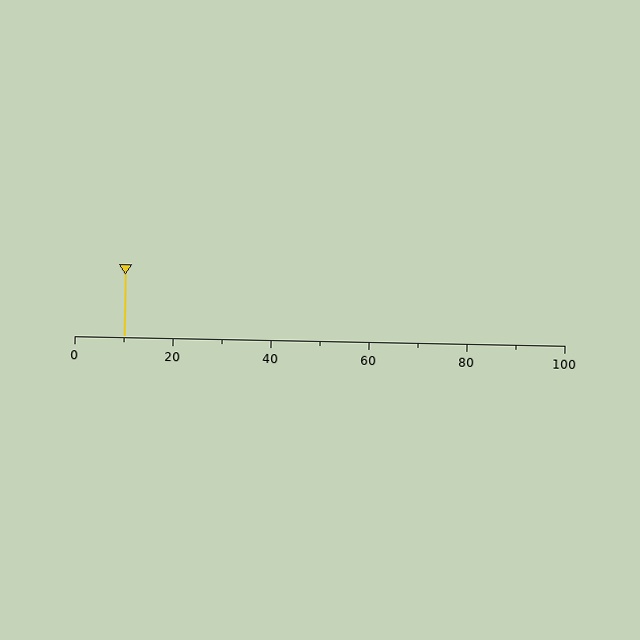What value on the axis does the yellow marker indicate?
The marker indicates approximately 10.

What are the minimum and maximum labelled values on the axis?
The axis runs from 0 to 100.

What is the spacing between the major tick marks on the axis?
The major ticks are spaced 20 apart.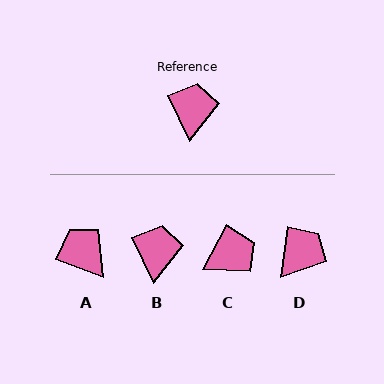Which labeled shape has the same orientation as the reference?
B.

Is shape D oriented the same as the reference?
No, it is off by about 33 degrees.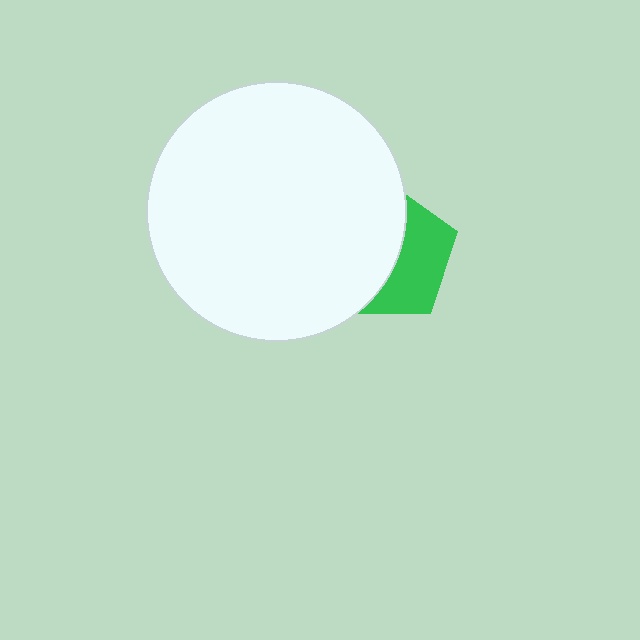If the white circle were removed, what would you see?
You would see the complete green pentagon.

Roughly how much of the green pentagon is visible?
A small part of it is visible (roughly 43%).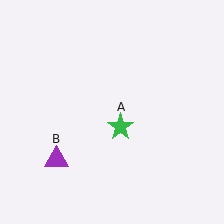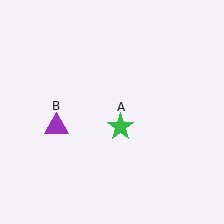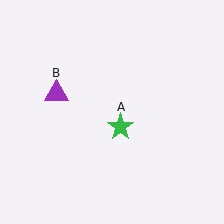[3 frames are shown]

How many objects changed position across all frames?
1 object changed position: purple triangle (object B).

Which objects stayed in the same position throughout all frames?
Green star (object A) remained stationary.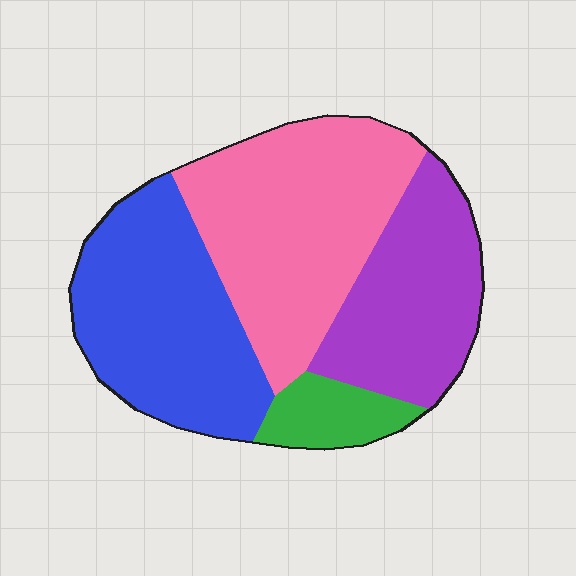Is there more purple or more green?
Purple.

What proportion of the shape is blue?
Blue takes up about one third (1/3) of the shape.